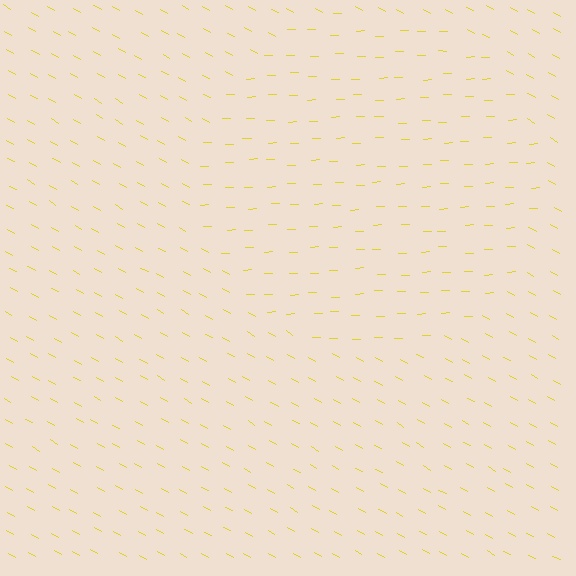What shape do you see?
I see a circle.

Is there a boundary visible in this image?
Yes, there is a texture boundary formed by a change in line orientation.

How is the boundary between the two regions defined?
The boundary is defined purely by a change in line orientation (approximately 32 degrees difference). All lines are the same color and thickness.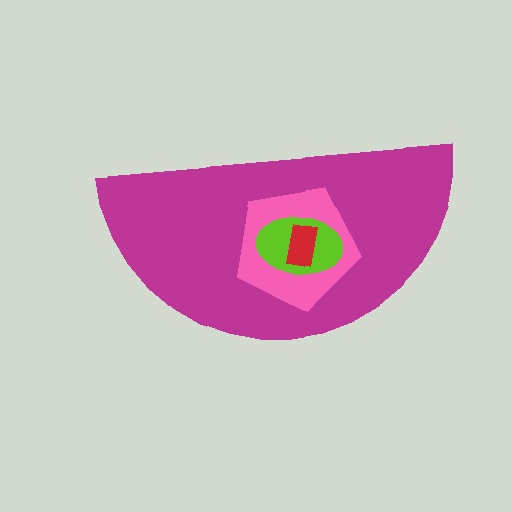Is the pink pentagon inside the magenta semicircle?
Yes.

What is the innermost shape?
The red rectangle.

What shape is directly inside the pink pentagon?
The lime ellipse.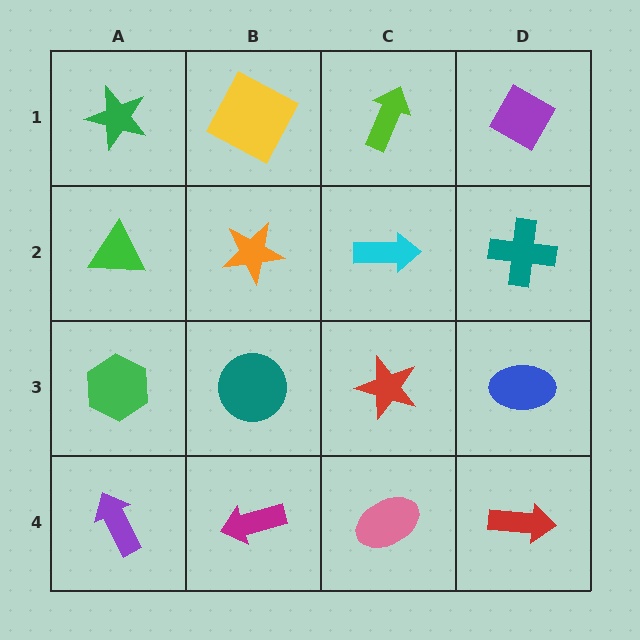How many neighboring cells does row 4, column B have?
3.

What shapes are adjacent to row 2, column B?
A yellow square (row 1, column B), a teal circle (row 3, column B), a green triangle (row 2, column A), a cyan arrow (row 2, column C).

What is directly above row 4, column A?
A green hexagon.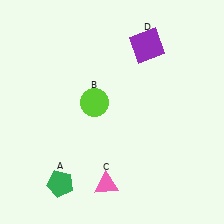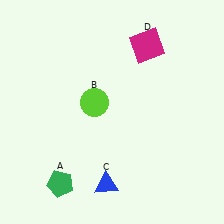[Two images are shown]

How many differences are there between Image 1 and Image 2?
There are 2 differences between the two images.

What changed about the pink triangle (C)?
In Image 1, C is pink. In Image 2, it changed to blue.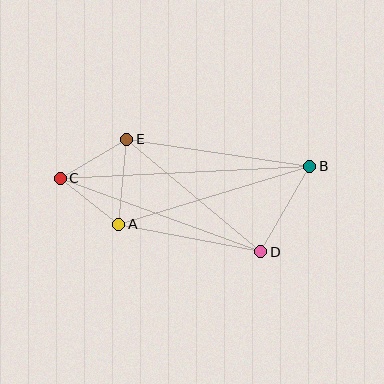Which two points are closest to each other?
Points A and C are closest to each other.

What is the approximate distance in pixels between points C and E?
The distance between C and E is approximately 77 pixels.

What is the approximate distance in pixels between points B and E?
The distance between B and E is approximately 185 pixels.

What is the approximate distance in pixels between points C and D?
The distance between C and D is approximately 213 pixels.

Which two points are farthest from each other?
Points B and C are farthest from each other.